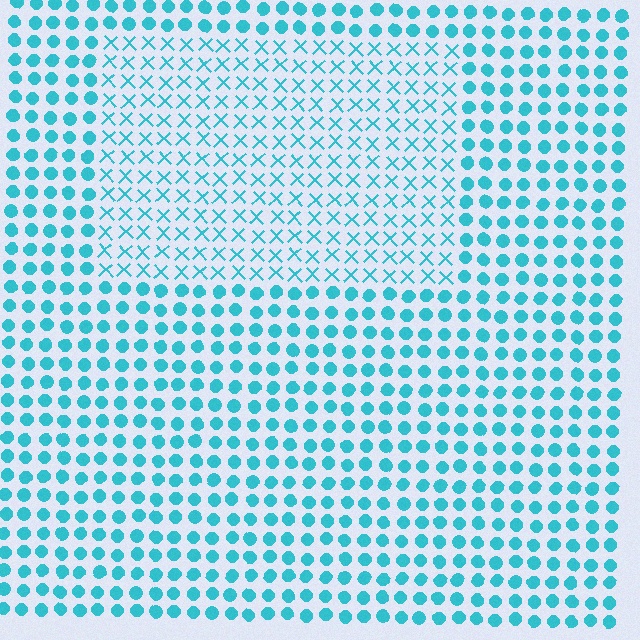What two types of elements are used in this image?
The image uses X marks inside the rectangle region and circles outside it.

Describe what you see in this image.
The image is filled with small cyan elements arranged in a uniform grid. A rectangle-shaped region contains X marks, while the surrounding area contains circles. The boundary is defined purely by the change in element shape.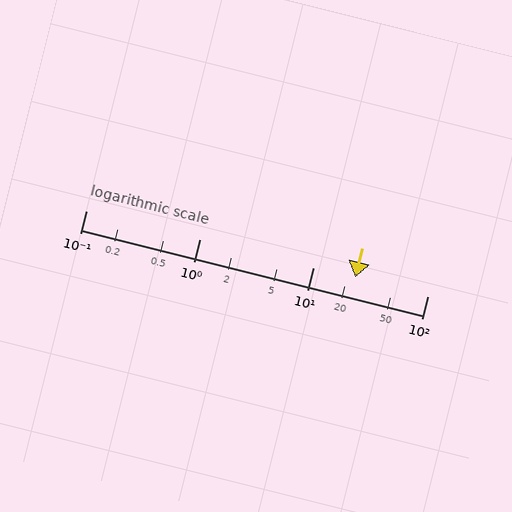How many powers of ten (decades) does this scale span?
The scale spans 3 decades, from 0.1 to 100.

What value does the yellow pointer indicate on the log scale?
The pointer indicates approximately 23.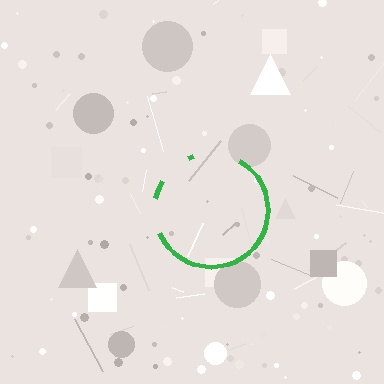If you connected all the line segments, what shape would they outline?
They would outline a circle.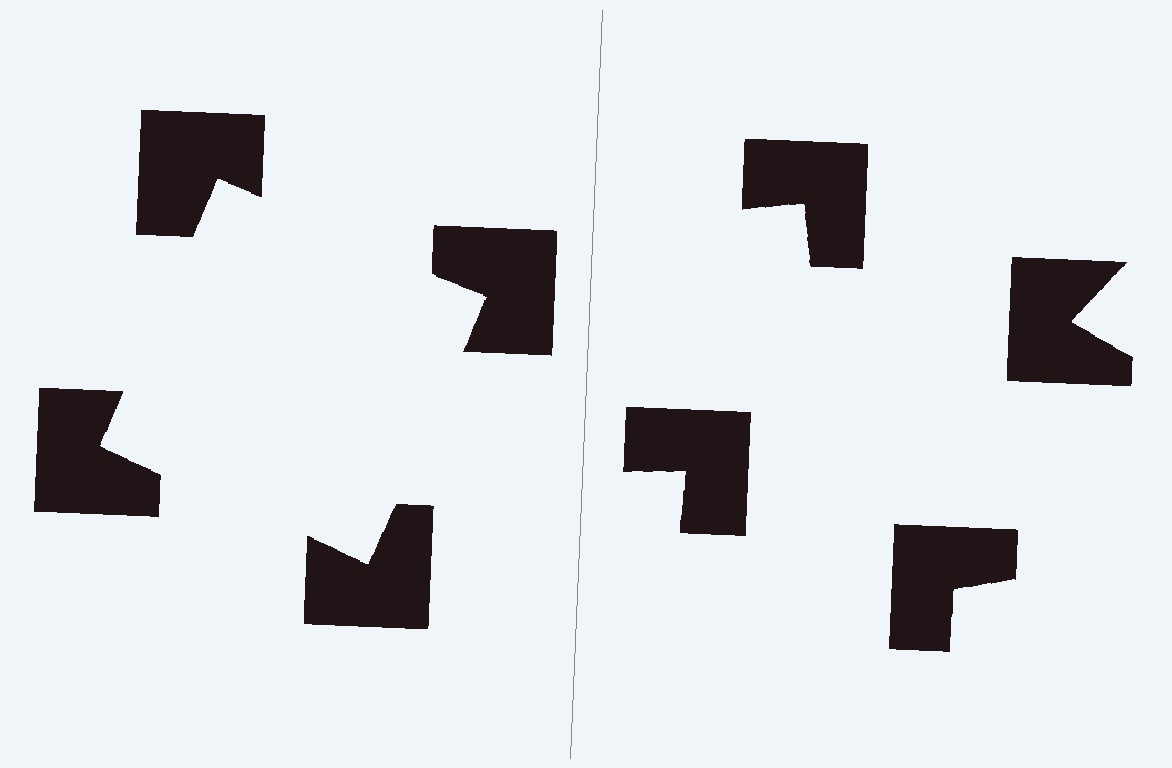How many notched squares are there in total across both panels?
8 — 4 on each side.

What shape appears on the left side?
An illusory square.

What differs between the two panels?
The notched squares are positioned identically on both sides; only the wedge orientations differ. On the left they align to a square; on the right they are misaligned.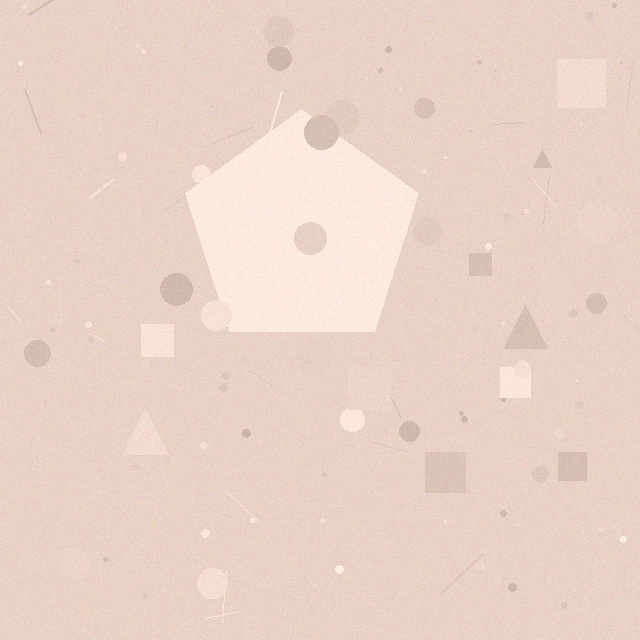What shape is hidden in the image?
A pentagon is hidden in the image.